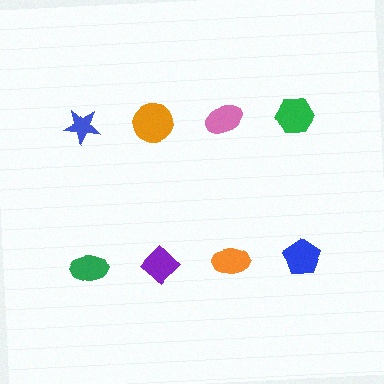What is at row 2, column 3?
An orange ellipse.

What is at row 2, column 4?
A blue pentagon.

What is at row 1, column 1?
A blue star.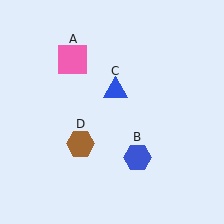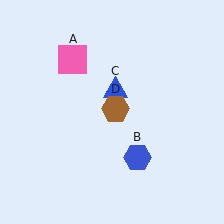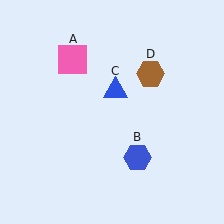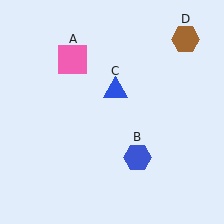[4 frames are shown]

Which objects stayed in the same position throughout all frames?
Pink square (object A) and blue hexagon (object B) and blue triangle (object C) remained stationary.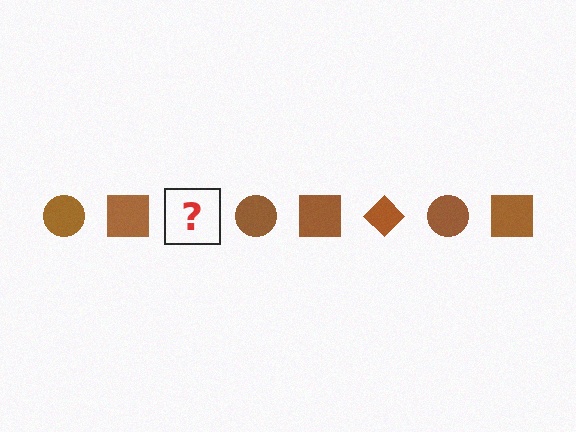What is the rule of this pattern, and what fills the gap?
The rule is that the pattern cycles through circle, square, diamond shapes in brown. The gap should be filled with a brown diamond.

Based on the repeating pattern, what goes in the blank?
The blank should be a brown diamond.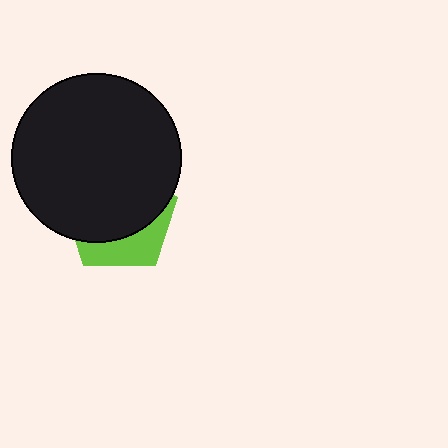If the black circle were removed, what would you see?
You would see the complete lime pentagon.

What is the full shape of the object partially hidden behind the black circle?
The partially hidden object is a lime pentagon.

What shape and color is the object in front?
The object in front is a black circle.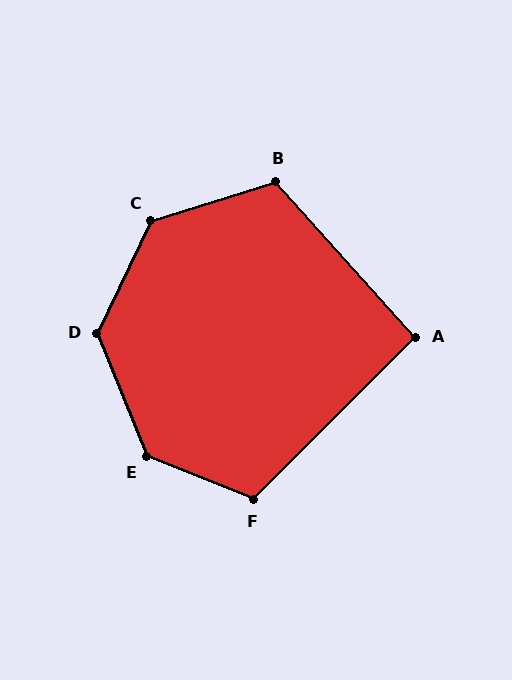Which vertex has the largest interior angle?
E, at approximately 134 degrees.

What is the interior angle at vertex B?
Approximately 115 degrees (obtuse).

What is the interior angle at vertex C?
Approximately 133 degrees (obtuse).